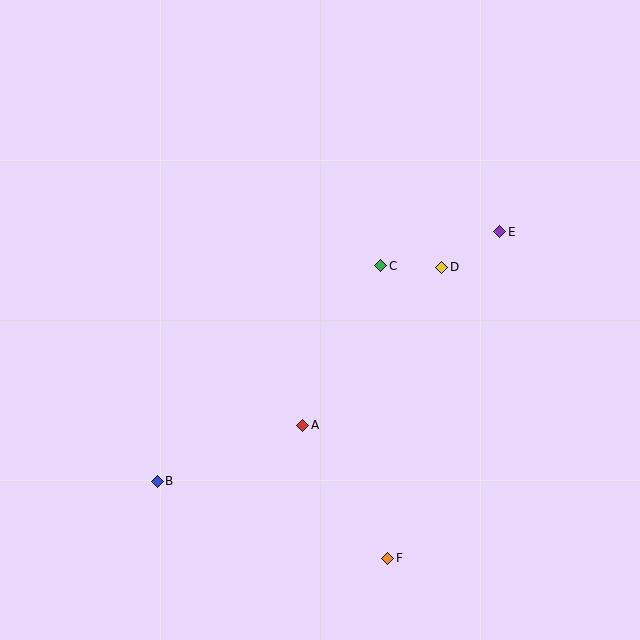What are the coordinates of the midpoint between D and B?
The midpoint between D and B is at (299, 374).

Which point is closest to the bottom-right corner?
Point F is closest to the bottom-right corner.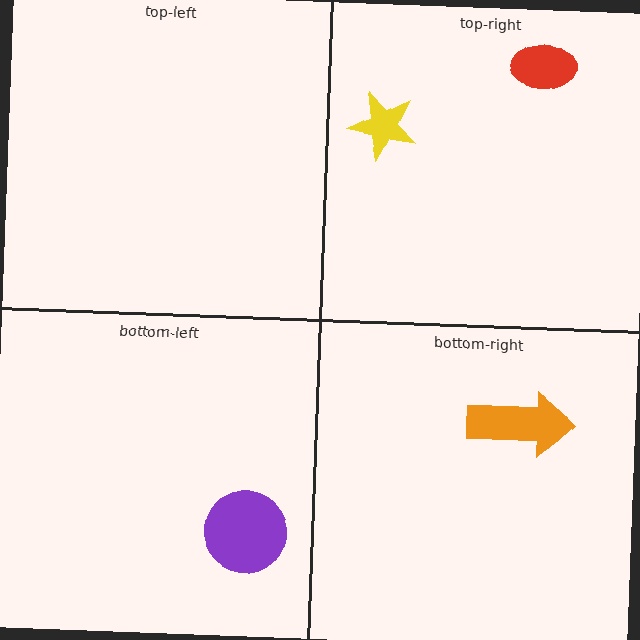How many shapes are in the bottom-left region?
1.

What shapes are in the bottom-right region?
The orange arrow.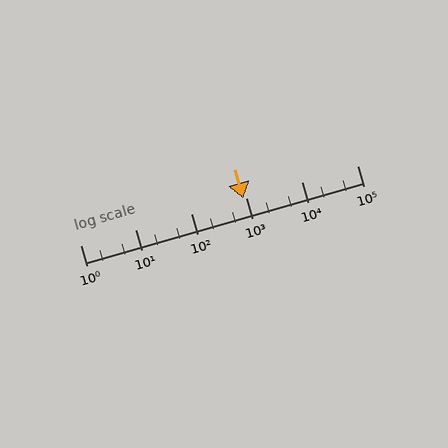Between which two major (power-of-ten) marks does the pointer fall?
The pointer is between 100 and 1000.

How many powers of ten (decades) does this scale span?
The scale spans 5 decades, from 1 to 100000.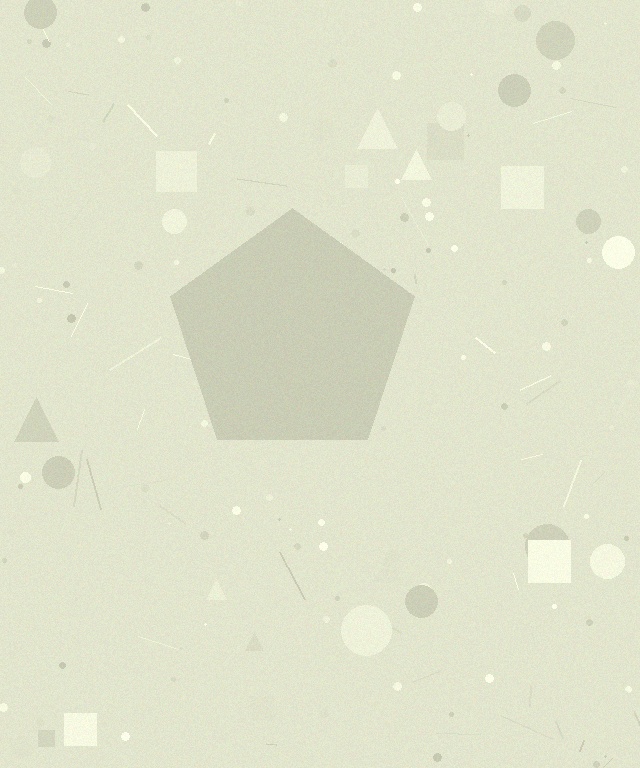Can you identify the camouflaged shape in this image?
The camouflaged shape is a pentagon.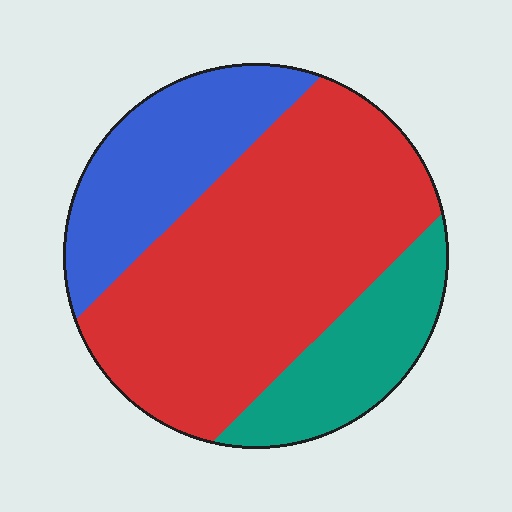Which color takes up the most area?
Red, at roughly 60%.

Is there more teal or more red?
Red.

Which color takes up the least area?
Teal, at roughly 20%.